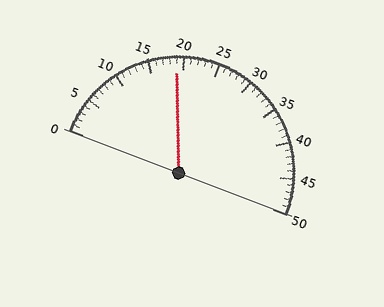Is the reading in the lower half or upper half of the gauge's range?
The reading is in the lower half of the range (0 to 50).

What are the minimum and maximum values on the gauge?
The gauge ranges from 0 to 50.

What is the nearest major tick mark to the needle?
The nearest major tick mark is 20.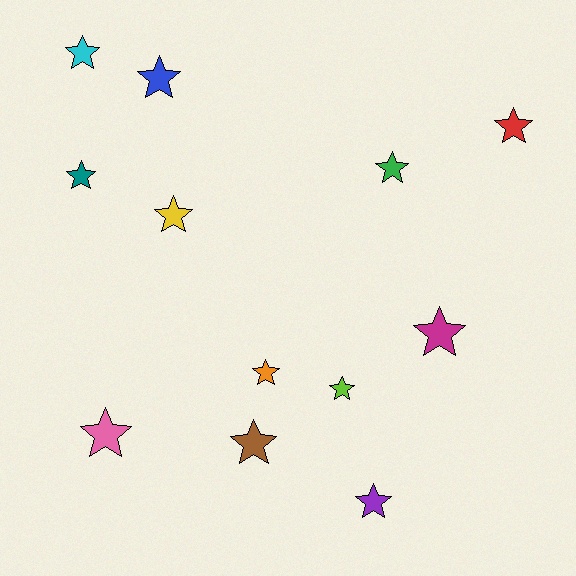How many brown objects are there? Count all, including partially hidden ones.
There is 1 brown object.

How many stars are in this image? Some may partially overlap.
There are 12 stars.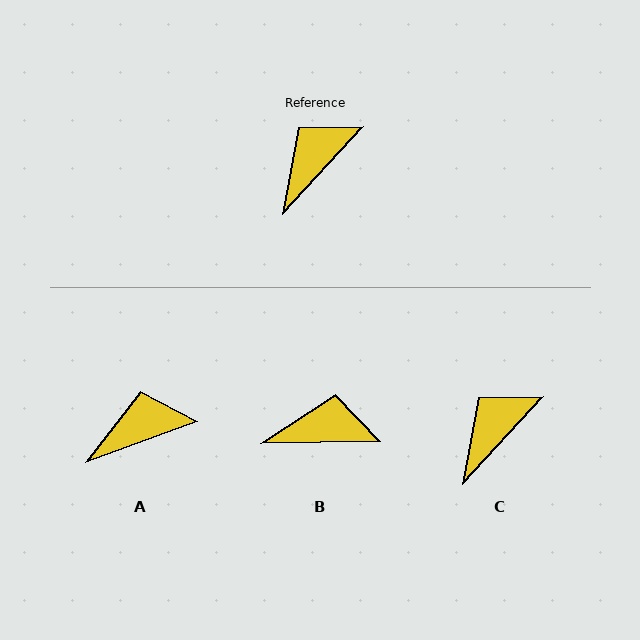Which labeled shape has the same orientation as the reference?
C.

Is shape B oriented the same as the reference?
No, it is off by about 46 degrees.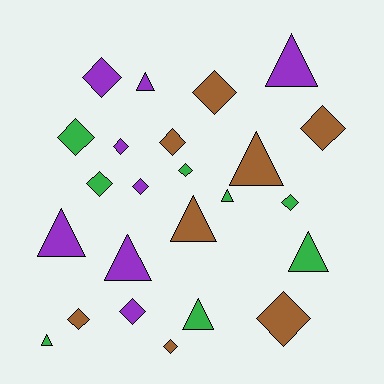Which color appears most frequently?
Green, with 8 objects.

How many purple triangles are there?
There are 4 purple triangles.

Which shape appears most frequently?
Diamond, with 14 objects.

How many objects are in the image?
There are 24 objects.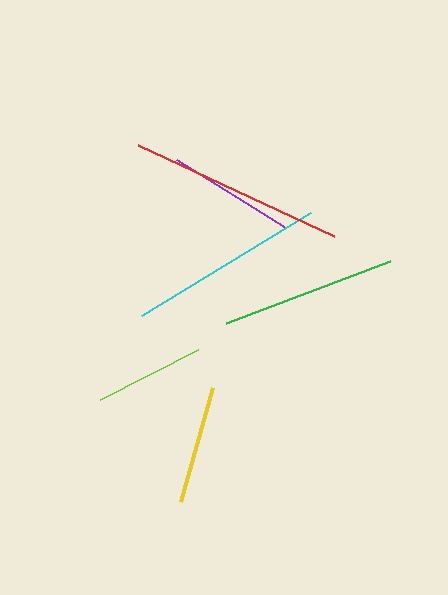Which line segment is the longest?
The red line is the longest at approximately 216 pixels.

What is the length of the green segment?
The green segment is approximately 176 pixels long.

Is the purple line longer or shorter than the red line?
The red line is longer than the purple line.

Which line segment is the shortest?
The lime line is the shortest at approximately 109 pixels.